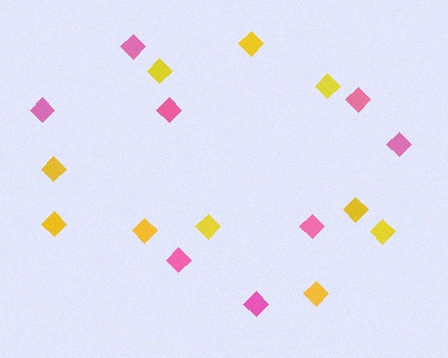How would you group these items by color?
There are 2 groups: one group of yellow diamonds (10) and one group of pink diamonds (8).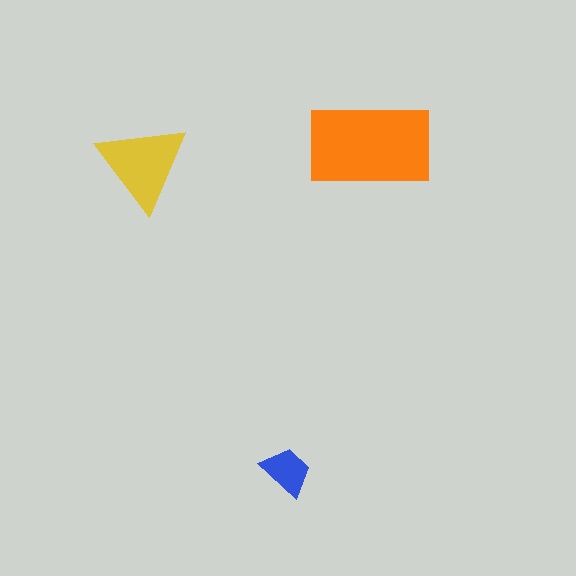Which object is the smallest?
The blue trapezoid.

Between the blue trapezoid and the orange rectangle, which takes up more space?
The orange rectangle.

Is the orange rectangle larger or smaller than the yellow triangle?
Larger.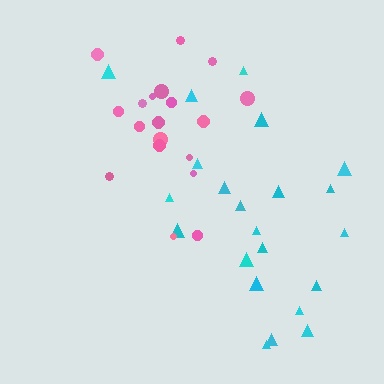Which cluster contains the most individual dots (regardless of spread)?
Cyan (22).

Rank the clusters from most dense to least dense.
pink, cyan.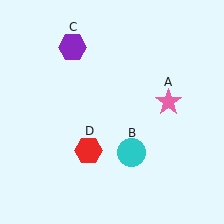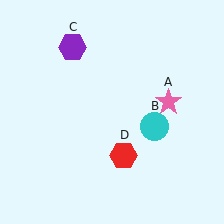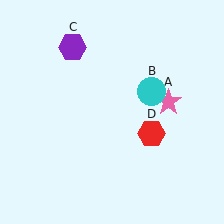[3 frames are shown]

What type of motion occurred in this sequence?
The cyan circle (object B), red hexagon (object D) rotated counterclockwise around the center of the scene.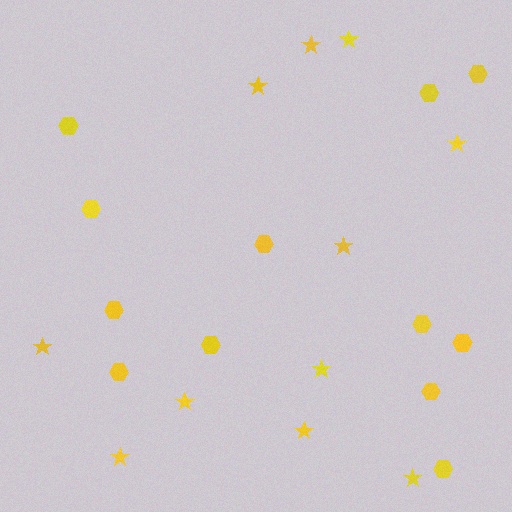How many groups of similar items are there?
There are 2 groups: one group of hexagons (12) and one group of stars (11).